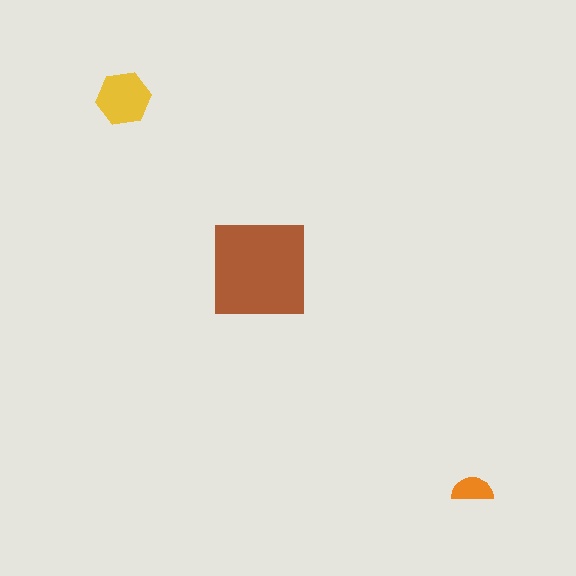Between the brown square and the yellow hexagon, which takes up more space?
The brown square.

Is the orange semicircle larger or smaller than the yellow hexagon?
Smaller.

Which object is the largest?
The brown square.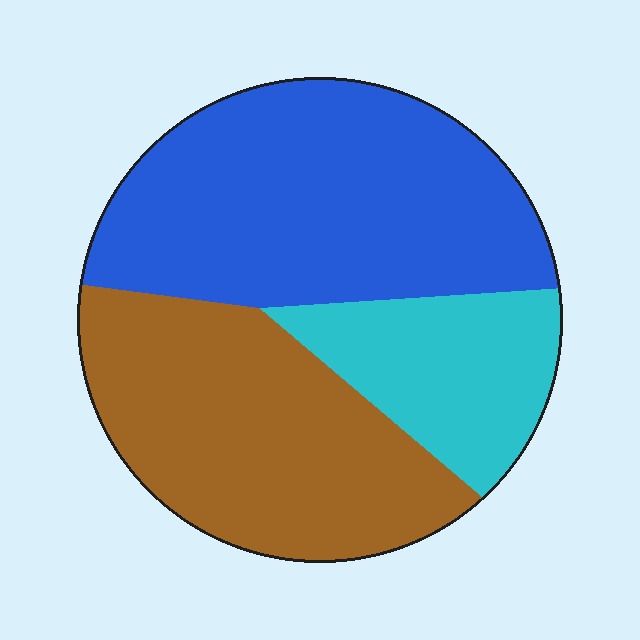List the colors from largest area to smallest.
From largest to smallest: blue, brown, cyan.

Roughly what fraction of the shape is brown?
Brown takes up between a third and a half of the shape.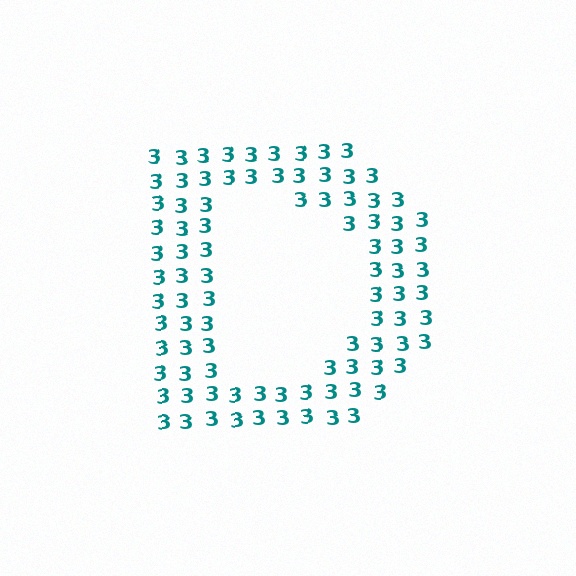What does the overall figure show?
The overall figure shows the letter D.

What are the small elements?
The small elements are digit 3's.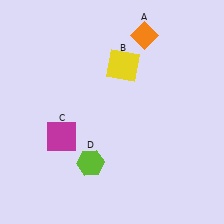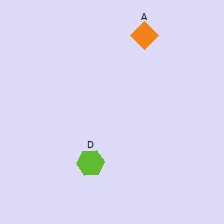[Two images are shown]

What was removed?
The yellow square (B), the magenta square (C) were removed in Image 2.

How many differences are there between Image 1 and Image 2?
There are 2 differences between the two images.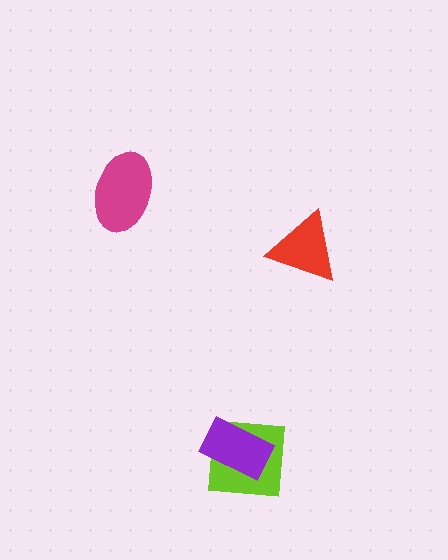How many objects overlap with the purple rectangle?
1 object overlaps with the purple rectangle.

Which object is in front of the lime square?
The purple rectangle is in front of the lime square.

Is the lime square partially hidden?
Yes, it is partially covered by another shape.